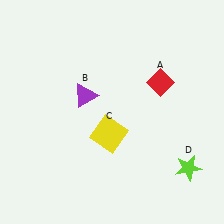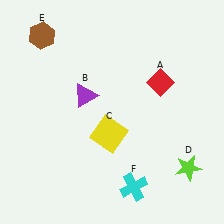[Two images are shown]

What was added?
A brown hexagon (E), a cyan cross (F) were added in Image 2.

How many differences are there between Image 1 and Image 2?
There are 2 differences between the two images.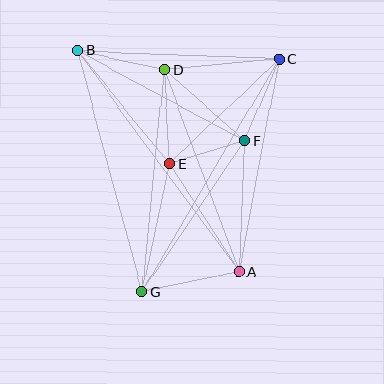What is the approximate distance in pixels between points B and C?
The distance between B and C is approximately 202 pixels.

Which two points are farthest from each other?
Points A and B are farthest from each other.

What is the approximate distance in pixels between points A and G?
The distance between A and G is approximately 98 pixels.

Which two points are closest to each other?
Points E and F are closest to each other.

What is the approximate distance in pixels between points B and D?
The distance between B and D is approximately 89 pixels.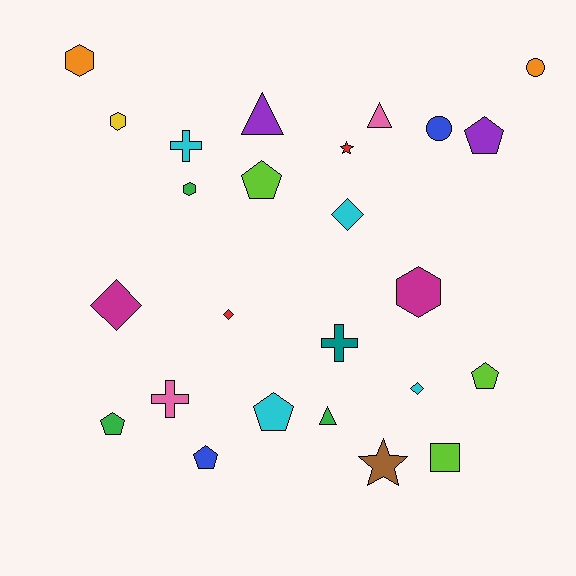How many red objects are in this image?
There are 2 red objects.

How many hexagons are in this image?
There are 4 hexagons.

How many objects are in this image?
There are 25 objects.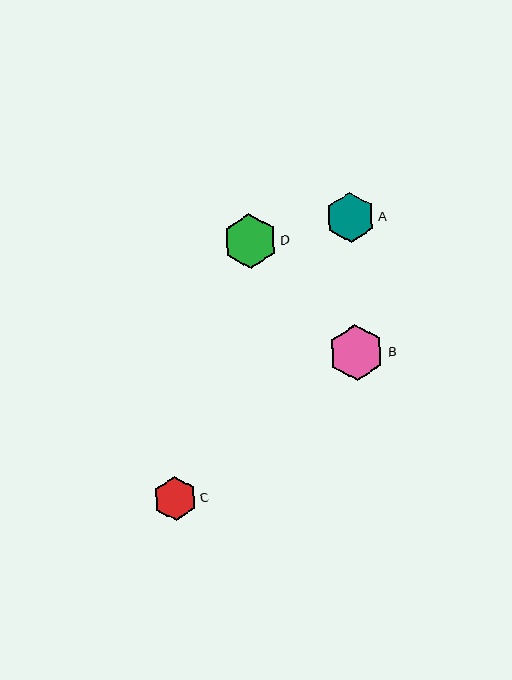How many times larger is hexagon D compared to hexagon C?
Hexagon D is approximately 1.2 times the size of hexagon C.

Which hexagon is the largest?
Hexagon B is the largest with a size of approximately 56 pixels.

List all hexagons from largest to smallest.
From largest to smallest: B, D, A, C.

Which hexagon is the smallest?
Hexagon C is the smallest with a size of approximately 44 pixels.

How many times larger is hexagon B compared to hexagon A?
Hexagon B is approximately 1.1 times the size of hexagon A.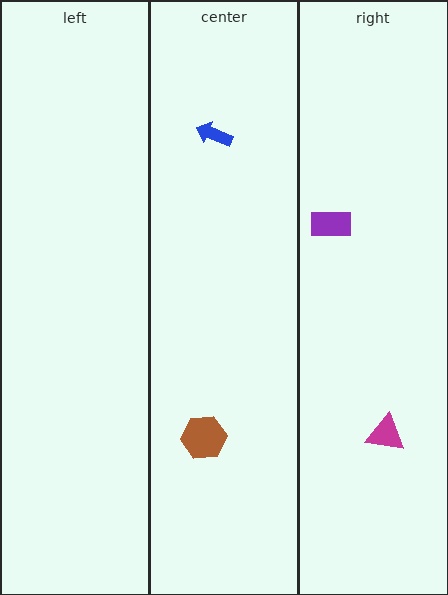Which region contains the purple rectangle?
The right region.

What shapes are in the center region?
The brown hexagon, the blue arrow.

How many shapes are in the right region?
2.